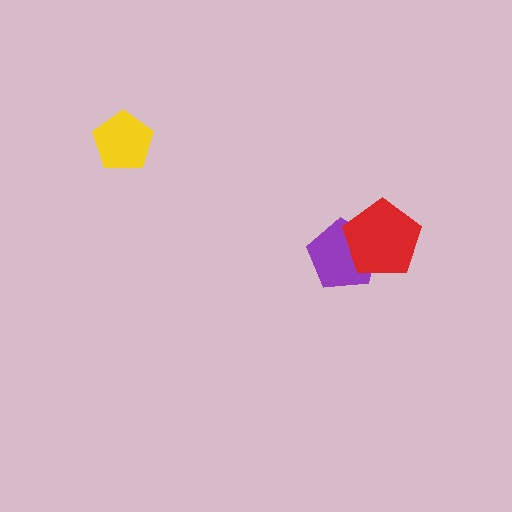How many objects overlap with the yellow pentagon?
0 objects overlap with the yellow pentagon.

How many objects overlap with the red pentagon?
1 object overlaps with the red pentagon.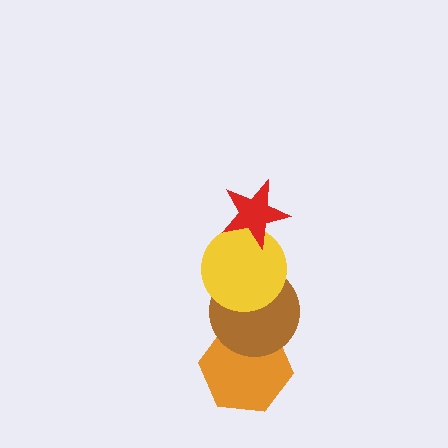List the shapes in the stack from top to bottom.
From top to bottom: the red star, the yellow circle, the brown circle, the orange hexagon.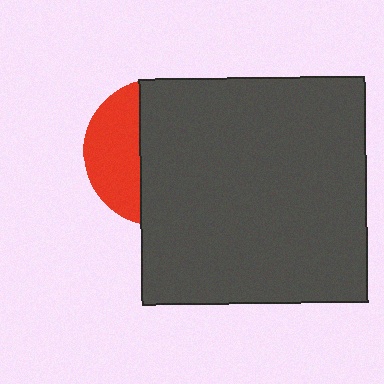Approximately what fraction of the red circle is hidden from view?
Roughly 66% of the red circle is hidden behind the dark gray square.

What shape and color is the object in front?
The object in front is a dark gray square.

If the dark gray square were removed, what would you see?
You would see the complete red circle.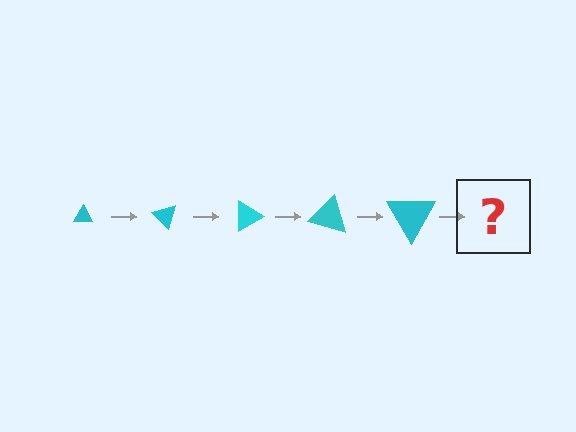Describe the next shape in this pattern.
It should be a triangle, larger than the previous one and rotated 225 degrees from the start.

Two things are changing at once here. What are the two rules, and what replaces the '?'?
The two rules are that the triangle grows larger each step and it rotates 45 degrees each step. The '?' should be a triangle, larger than the previous one and rotated 225 degrees from the start.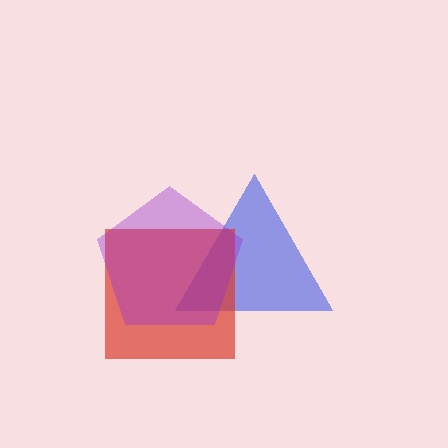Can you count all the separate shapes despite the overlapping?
Yes, there are 3 separate shapes.